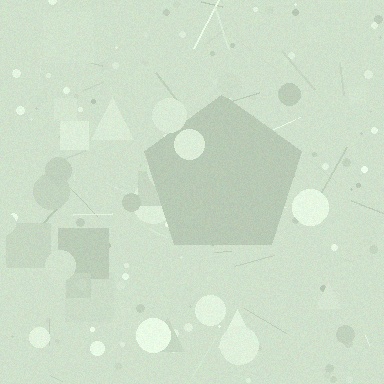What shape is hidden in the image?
A pentagon is hidden in the image.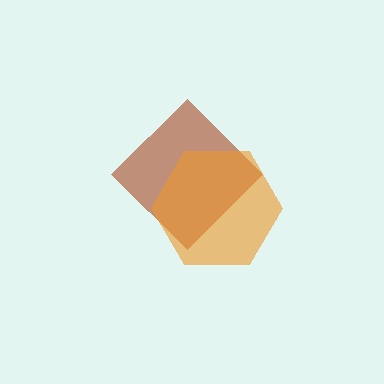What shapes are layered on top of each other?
The layered shapes are: a brown diamond, an orange hexagon.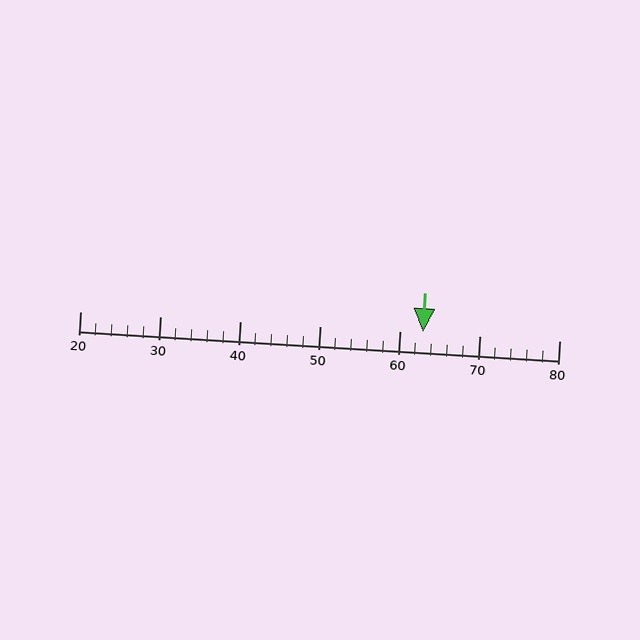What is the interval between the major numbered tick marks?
The major tick marks are spaced 10 units apart.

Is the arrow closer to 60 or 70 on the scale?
The arrow is closer to 60.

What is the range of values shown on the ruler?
The ruler shows values from 20 to 80.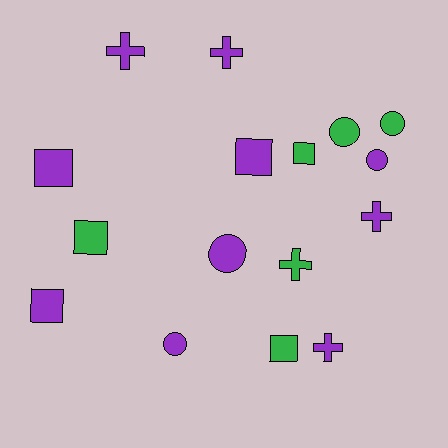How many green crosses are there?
There is 1 green cross.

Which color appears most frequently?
Purple, with 10 objects.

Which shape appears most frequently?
Square, with 6 objects.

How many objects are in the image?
There are 16 objects.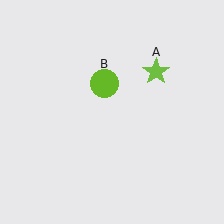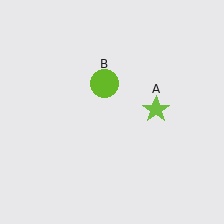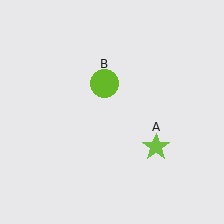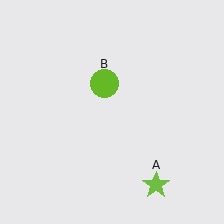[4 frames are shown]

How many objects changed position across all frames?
1 object changed position: lime star (object A).